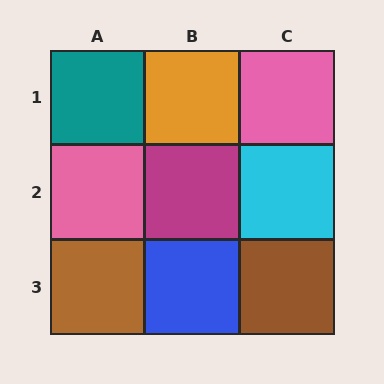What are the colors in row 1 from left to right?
Teal, orange, pink.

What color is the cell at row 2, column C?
Cyan.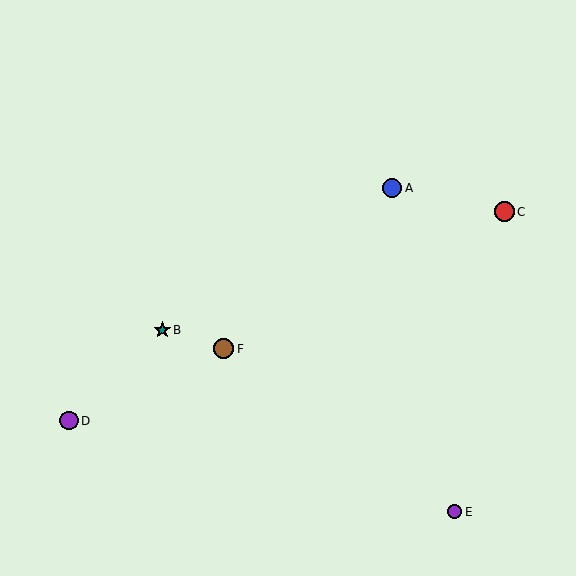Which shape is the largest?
The red circle (labeled C) is the largest.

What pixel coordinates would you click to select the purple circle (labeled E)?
Click at (455, 512) to select the purple circle E.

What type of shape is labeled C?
Shape C is a red circle.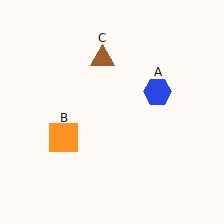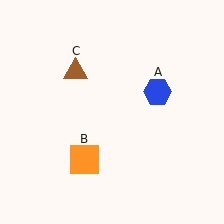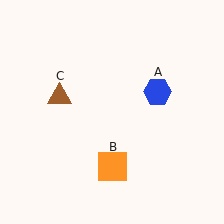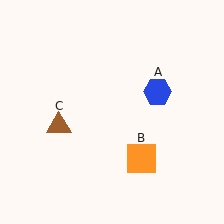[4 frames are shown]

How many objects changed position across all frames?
2 objects changed position: orange square (object B), brown triangle (object C).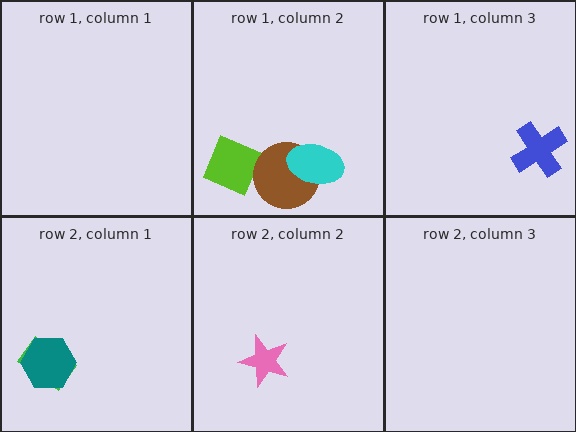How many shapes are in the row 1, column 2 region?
3.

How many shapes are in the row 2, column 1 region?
2.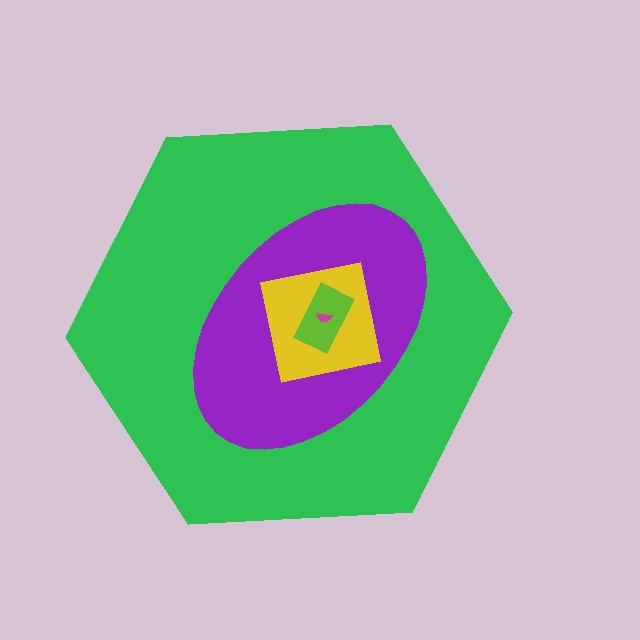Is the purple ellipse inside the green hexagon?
Yes.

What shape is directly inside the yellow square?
The lime rectangle.